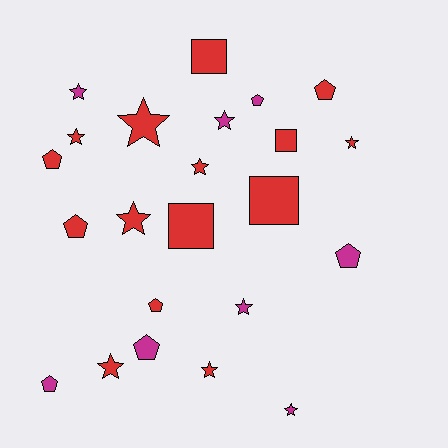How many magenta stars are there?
There are 4 magenta stars.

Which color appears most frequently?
Red, with 15 objects.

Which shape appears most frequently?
Star, with 11 objects.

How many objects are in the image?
There are 23 objects.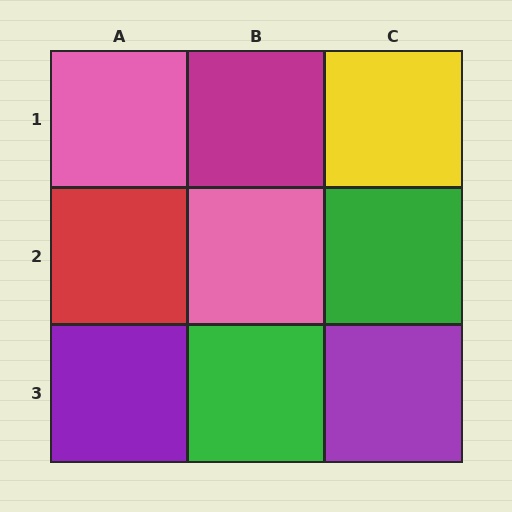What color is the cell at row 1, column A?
Pink.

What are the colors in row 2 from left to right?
Red, pink, green.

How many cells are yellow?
1 cell is yellow.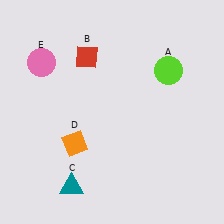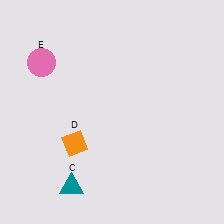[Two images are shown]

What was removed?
The lime circle (A), the red diamond (B) were removed in Image 2.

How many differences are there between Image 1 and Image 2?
There are 2 differences between the two images.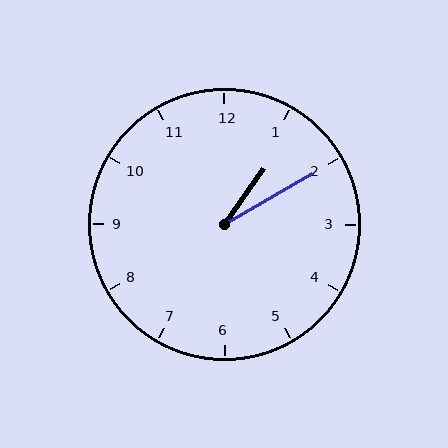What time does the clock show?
1:10.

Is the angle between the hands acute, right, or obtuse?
It is acute.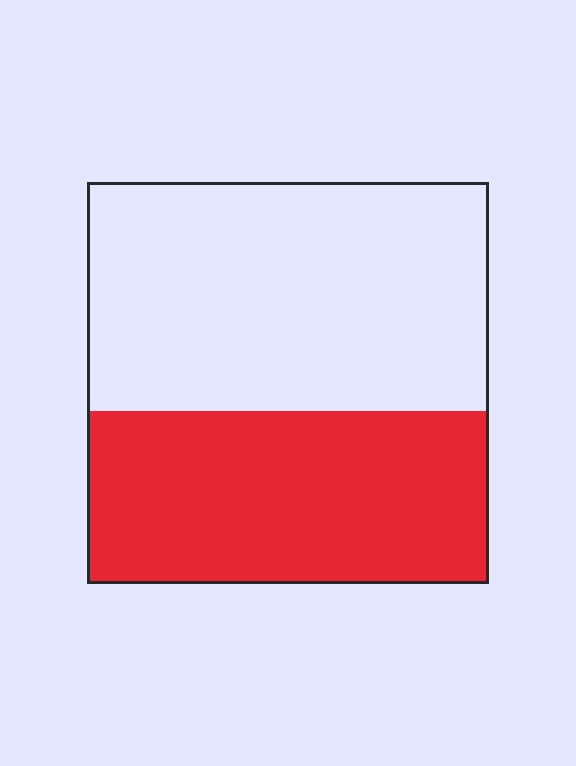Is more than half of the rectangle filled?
No.